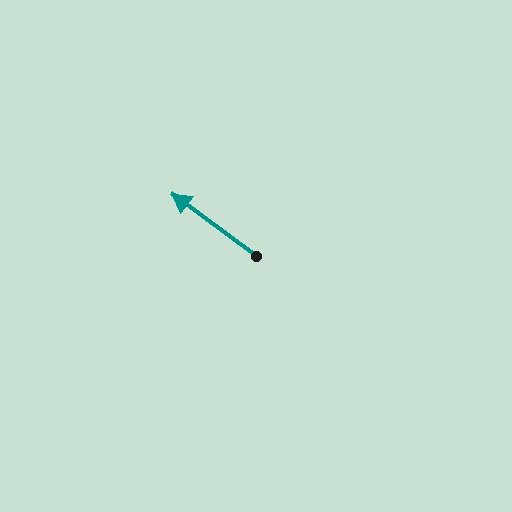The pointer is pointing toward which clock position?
Roughly 10 o'clock.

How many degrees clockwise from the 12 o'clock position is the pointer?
Approximately 307 degrees.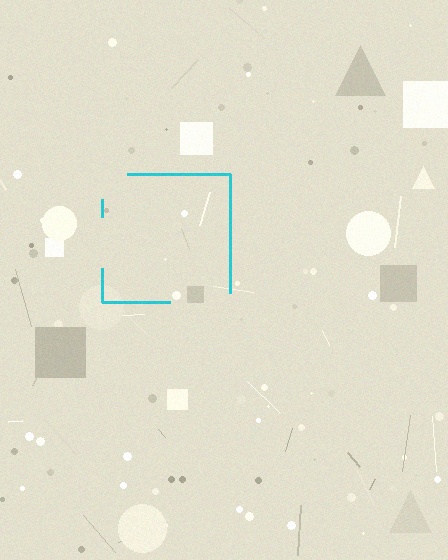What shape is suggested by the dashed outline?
The dashed outline suggests a square.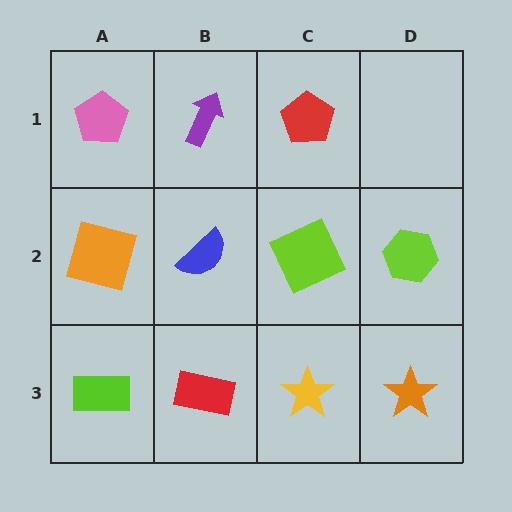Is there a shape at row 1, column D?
No, that cell is empty.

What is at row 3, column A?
A lime rectangle.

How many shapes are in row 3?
4 shapes.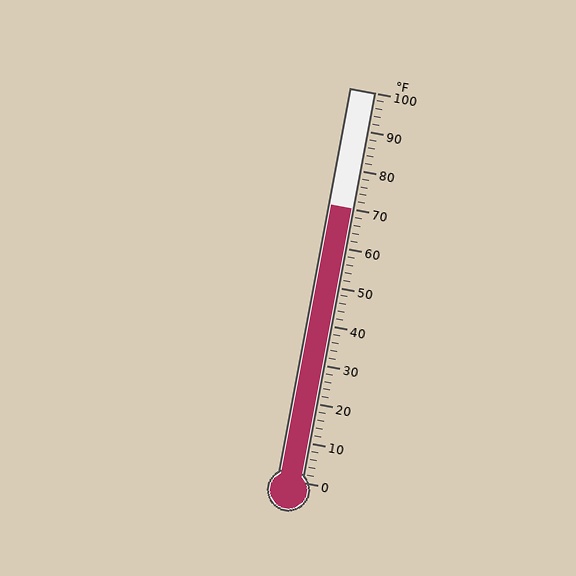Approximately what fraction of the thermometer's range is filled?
The thermometer is filled to approximately 70% of its range.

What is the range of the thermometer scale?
The thermometer scale ranges from 0°F to 100°F.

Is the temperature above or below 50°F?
The temperature is above 50°F.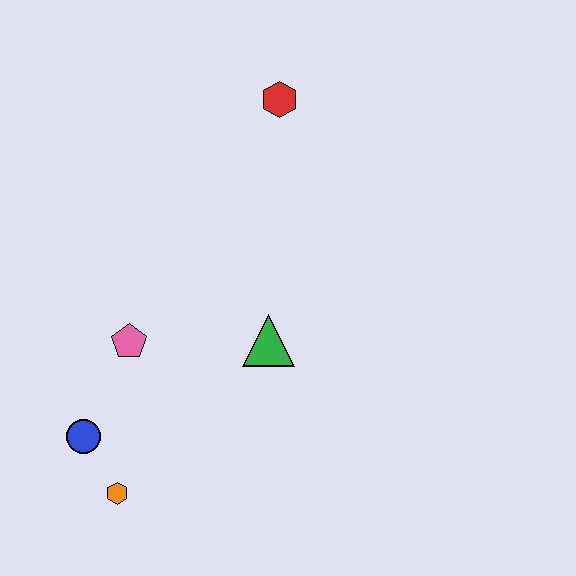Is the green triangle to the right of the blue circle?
Yes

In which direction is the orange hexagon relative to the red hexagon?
The orange hexagon is below the red hexagon.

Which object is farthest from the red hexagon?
The orange hexagon is farthest from the red hexagon.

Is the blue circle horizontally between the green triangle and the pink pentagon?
No